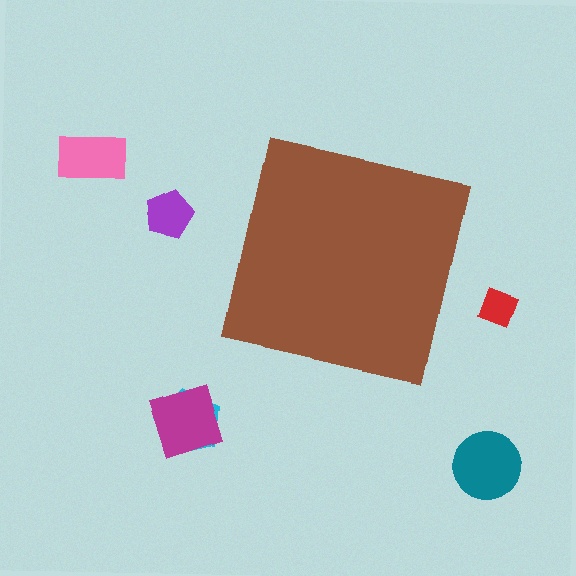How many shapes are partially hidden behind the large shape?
0 shapes are partially hidden.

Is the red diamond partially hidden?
No, the red diamond is fully visible.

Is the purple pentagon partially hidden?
No, the purple pentagon is fully visible.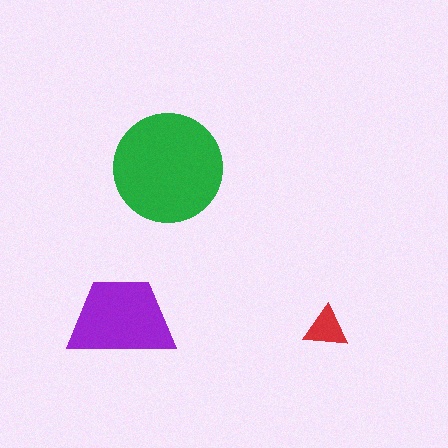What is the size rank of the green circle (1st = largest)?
1st.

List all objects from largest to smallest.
The green circle, the purple trapezoid, the red triangle.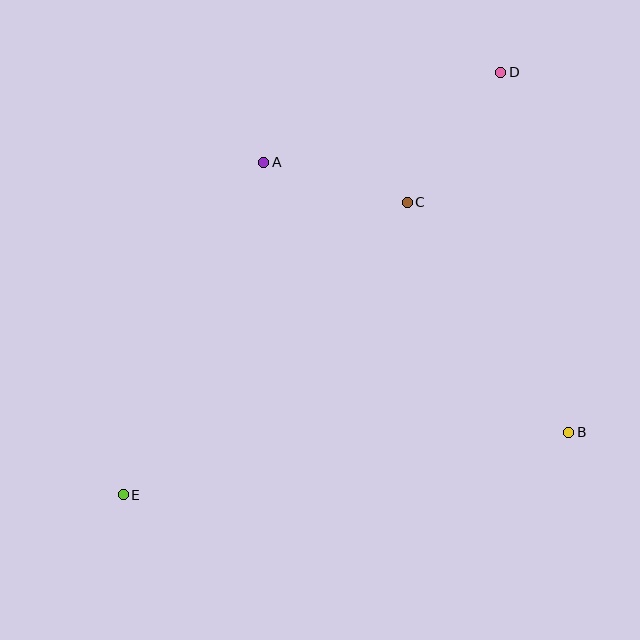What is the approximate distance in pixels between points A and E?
The distance between A and E is approximately 361 pixels.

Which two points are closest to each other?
Points A and C are closest to each other.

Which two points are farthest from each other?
Points D and E are farthest from each other.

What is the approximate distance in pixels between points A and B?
The distance between A and B is approximately 407 pixels.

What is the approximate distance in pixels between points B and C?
The distance between B and C is approximately 281 pixels.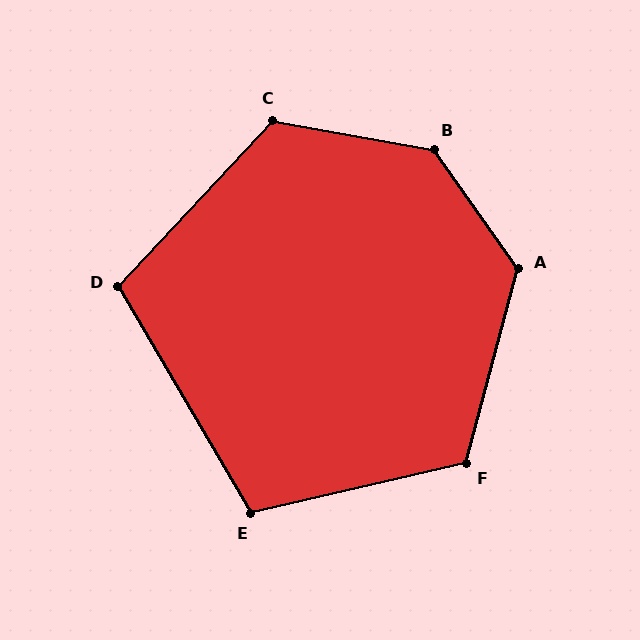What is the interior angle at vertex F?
Approximately 118 degrees (obtuse).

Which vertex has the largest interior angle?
B, at approximately 136 degrees.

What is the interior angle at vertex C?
Approximately 123 degrees (obtuse).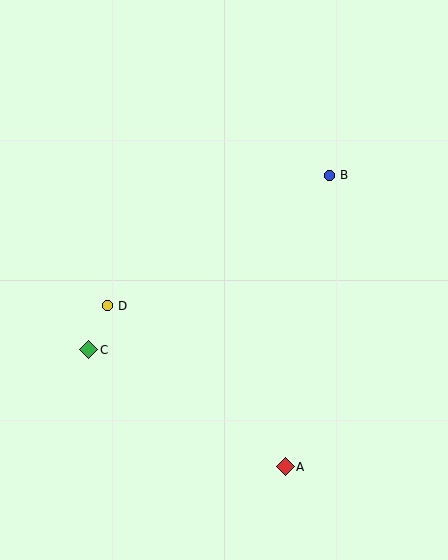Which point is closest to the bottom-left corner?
Point C is closest to the bottom-left corner.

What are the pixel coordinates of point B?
Point B is at (329, 175).